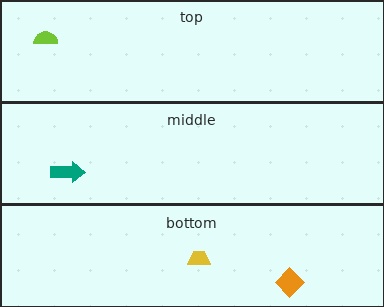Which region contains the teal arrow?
The middle region.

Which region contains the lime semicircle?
The top region.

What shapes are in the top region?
The lime semicircle.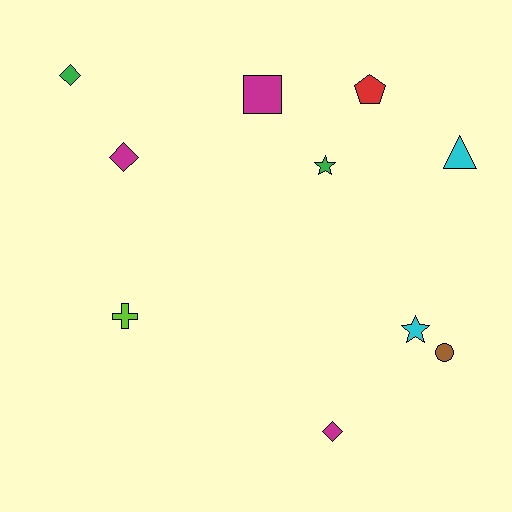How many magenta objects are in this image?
There are 3 magenta objects.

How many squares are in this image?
There is 1 square.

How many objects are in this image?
There are 10 objects.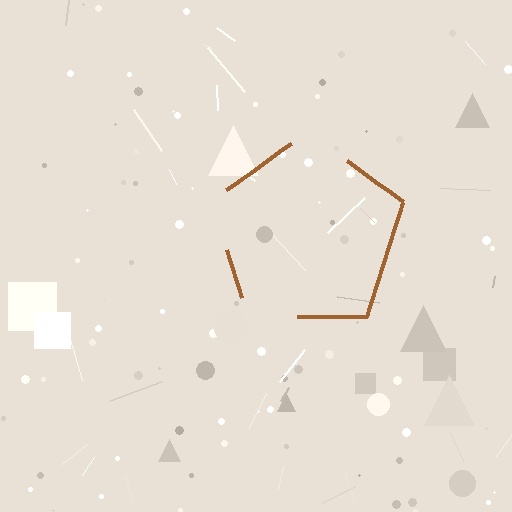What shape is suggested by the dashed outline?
The dashed outline suggests a pentagon.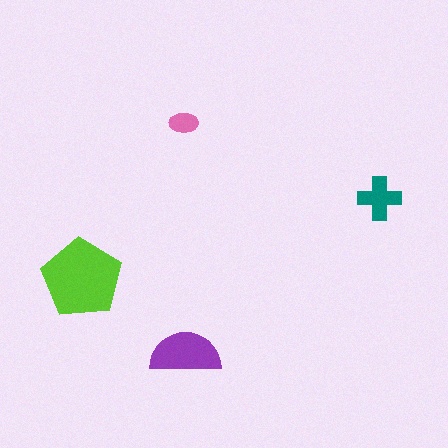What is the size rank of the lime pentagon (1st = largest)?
1st.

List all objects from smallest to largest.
The pink ellipse, the teal cross, the purple semicircle, the lime pentagon.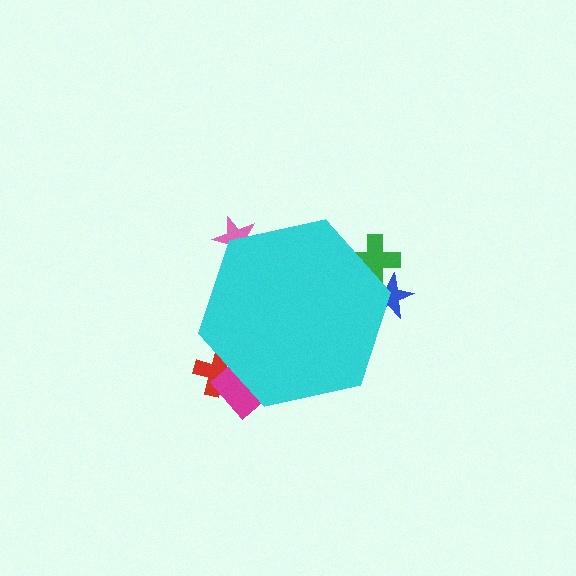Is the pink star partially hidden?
Yes, the pink star is partially hidden behind the cyan hexagon.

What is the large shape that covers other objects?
A cyan hexagon.